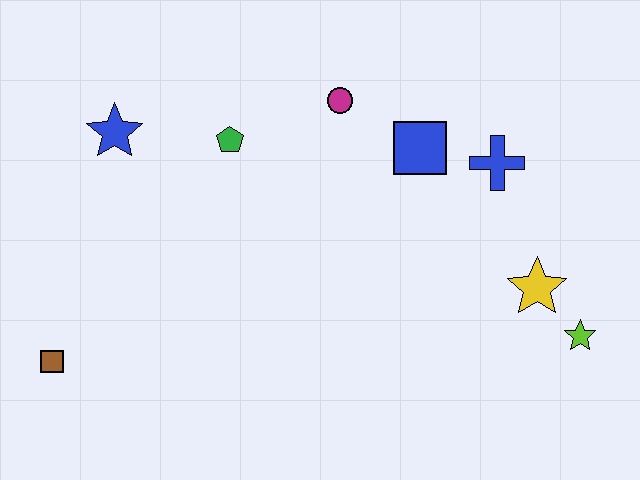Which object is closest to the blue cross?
The blue square is closest to the blue cross.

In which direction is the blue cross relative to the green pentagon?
The blue cross is to the right of the green pentagon.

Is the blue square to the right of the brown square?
Yes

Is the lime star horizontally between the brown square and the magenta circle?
No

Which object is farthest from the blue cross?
The brown square is farthest from the blue cross.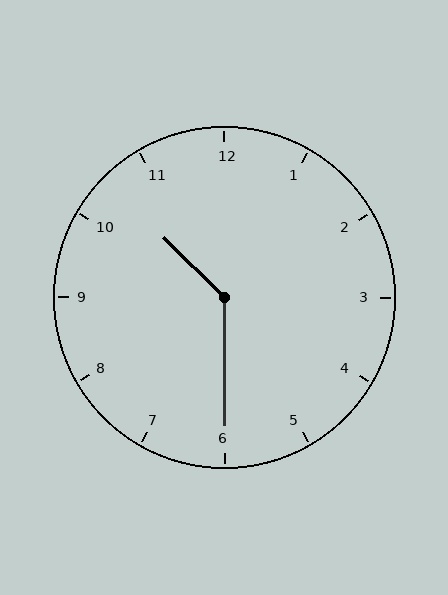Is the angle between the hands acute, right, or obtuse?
It is obtuse.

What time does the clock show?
10:30.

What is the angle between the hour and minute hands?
Approximately 135 degrees.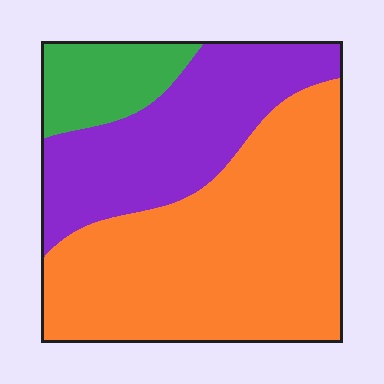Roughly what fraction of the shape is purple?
Purple covers about 30% of the shape.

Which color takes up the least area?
Green, at roughly 10%.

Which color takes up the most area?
Orange, at roughly 55%.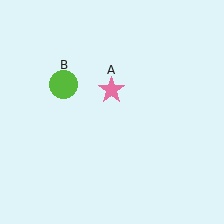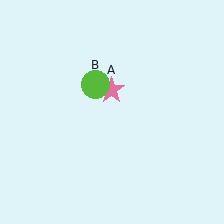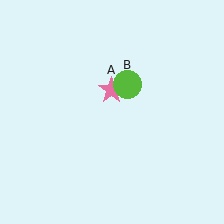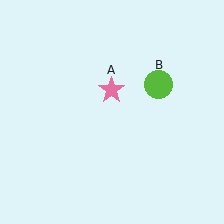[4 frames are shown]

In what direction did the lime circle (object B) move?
The lime circle (object B) moved right.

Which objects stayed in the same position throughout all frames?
Pink star (object A) remained stationary.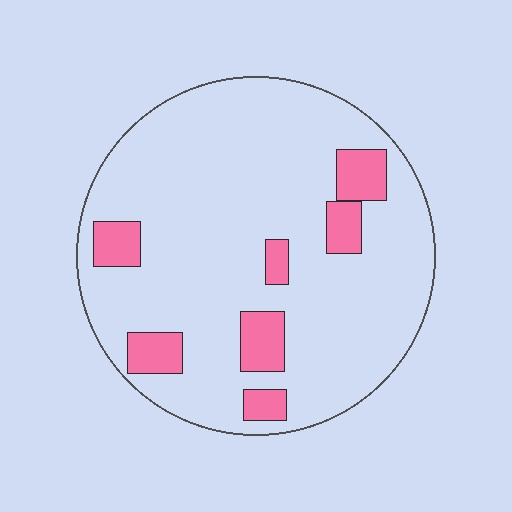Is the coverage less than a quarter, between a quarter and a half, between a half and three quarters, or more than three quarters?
Less than a quarter.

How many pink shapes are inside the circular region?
7.